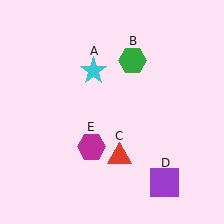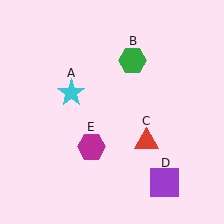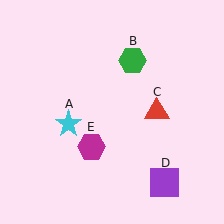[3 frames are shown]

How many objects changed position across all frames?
2 objects changed position: cyan star (object A), red triangle (object C).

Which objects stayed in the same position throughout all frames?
Green hexagon (object B) and purple square (object D) and magenta hexagon (object E) remained stationary.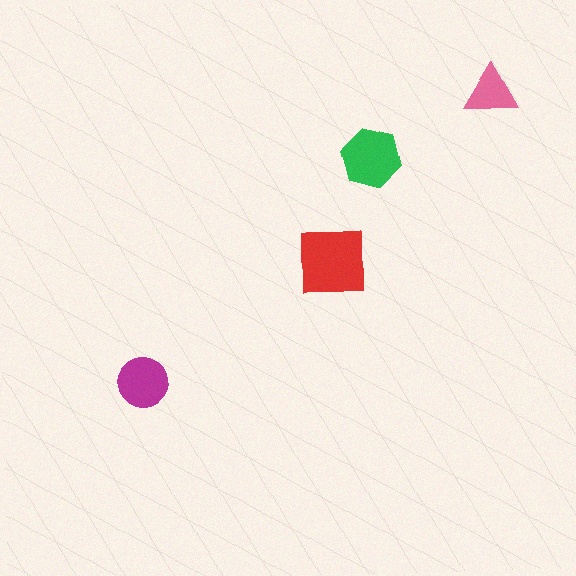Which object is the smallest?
The pink triangle.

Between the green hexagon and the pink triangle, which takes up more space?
The green hexagon.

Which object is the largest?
The red square.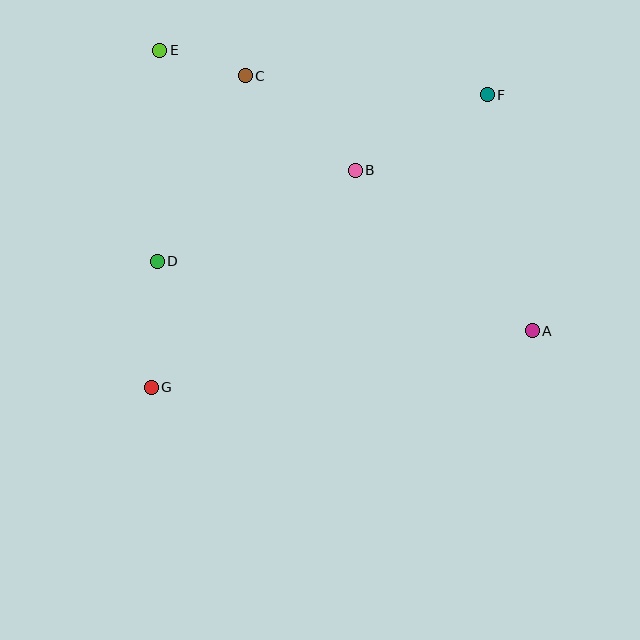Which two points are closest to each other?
Points C and E are closest to each other.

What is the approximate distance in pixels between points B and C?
The distance between B and C is approximately 145 pixels.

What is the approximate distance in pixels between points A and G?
The distance between A and G is approximately 385 pixels.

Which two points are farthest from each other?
Points A and E are farthest from each other.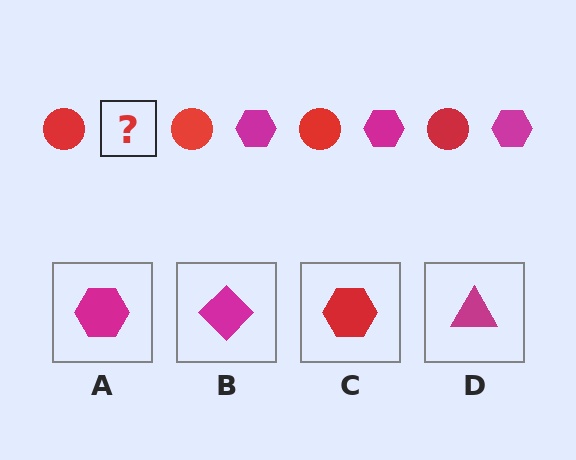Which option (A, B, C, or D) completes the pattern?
A.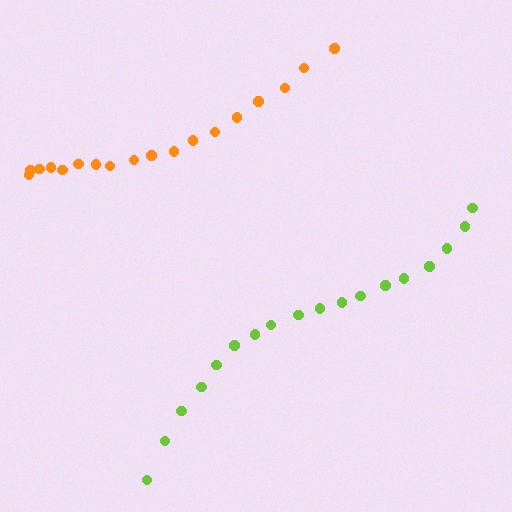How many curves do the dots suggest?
There are 2 distinct paths.